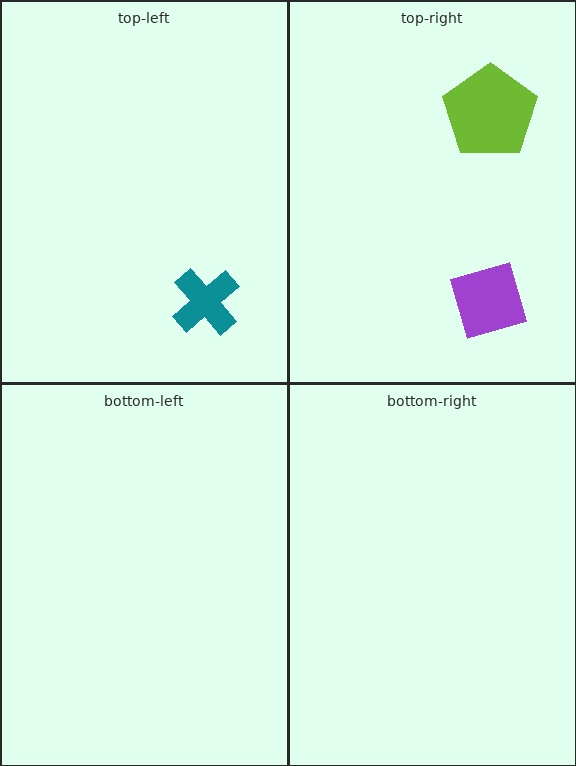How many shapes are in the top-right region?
2.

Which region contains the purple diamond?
The top-right region.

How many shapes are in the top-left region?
1.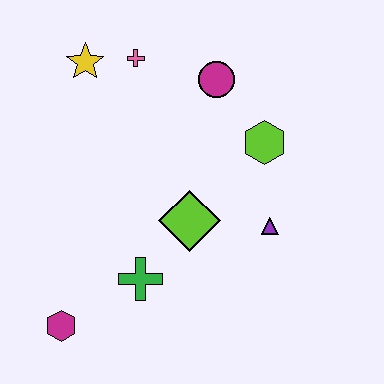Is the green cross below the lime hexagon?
Yes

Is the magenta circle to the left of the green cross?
No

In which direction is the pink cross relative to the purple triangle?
The pink cross is above the purple triangle.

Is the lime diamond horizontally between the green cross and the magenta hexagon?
No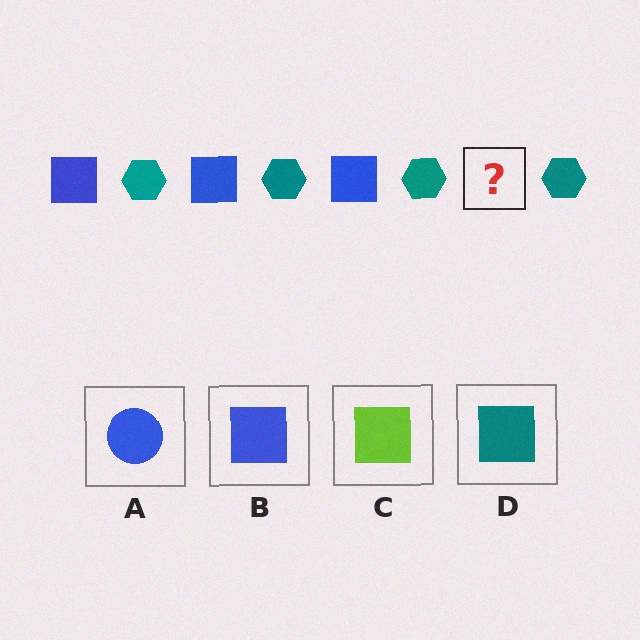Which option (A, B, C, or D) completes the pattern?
B.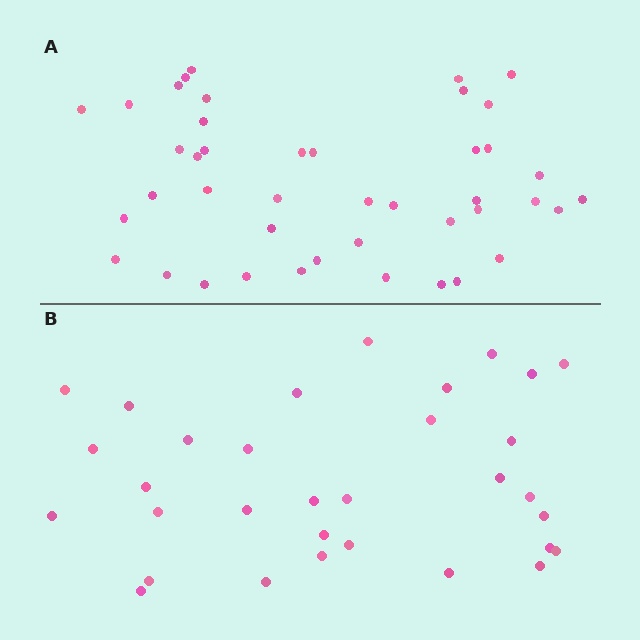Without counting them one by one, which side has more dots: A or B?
Region A (the top region) has more dots.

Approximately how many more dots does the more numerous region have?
Region A has roughly 12 or so more dots than region B.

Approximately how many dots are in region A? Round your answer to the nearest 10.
About 40 dots. (The exact count is 43, which rounds to 40.)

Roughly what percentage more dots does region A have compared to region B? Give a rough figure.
About 35% more.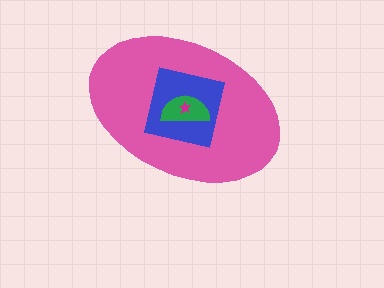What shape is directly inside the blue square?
The green semicircle.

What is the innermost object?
The magenta star.